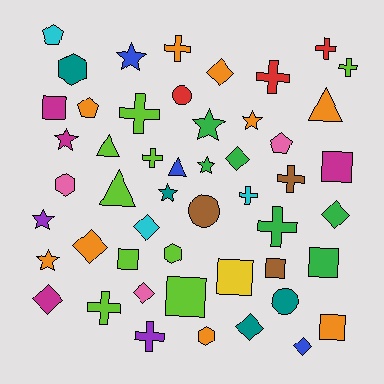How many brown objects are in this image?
There are 3 brown objects.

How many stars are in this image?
There are 8 stars.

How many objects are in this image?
There are 50 objects.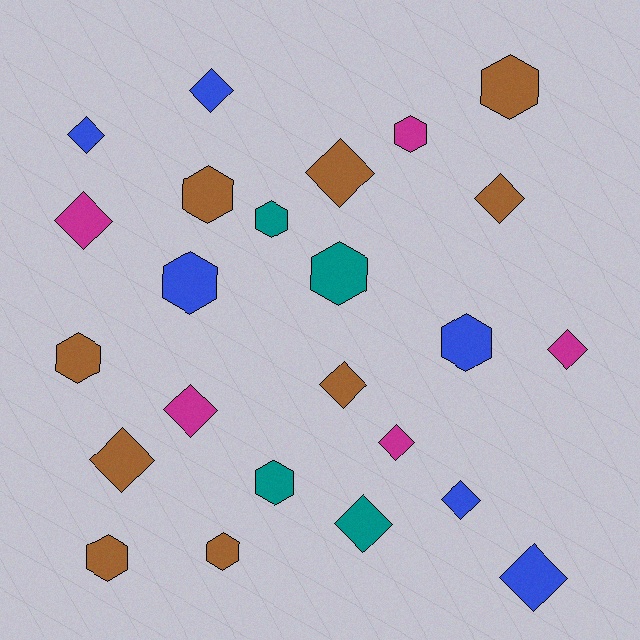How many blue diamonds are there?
There are 4 blue diamonds.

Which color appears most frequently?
Brown, with 9 objects.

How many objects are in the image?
There are 24 objects.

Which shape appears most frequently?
Diamond, with 13 objects.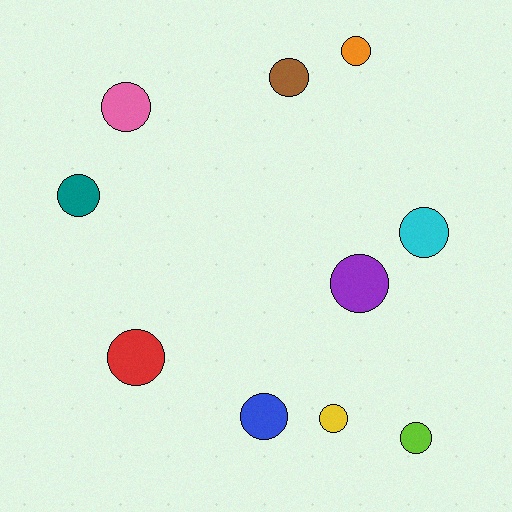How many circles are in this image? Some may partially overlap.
There are 10 circles.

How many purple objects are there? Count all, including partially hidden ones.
There is 1 purple object.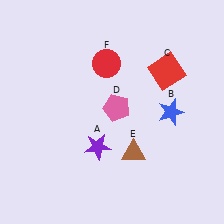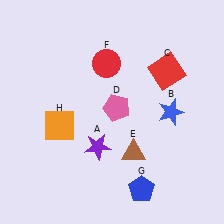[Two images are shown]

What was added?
A blue pentagon (G), an orange square (H) were added in Image 2.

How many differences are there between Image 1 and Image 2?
There are 2 differences between the two images.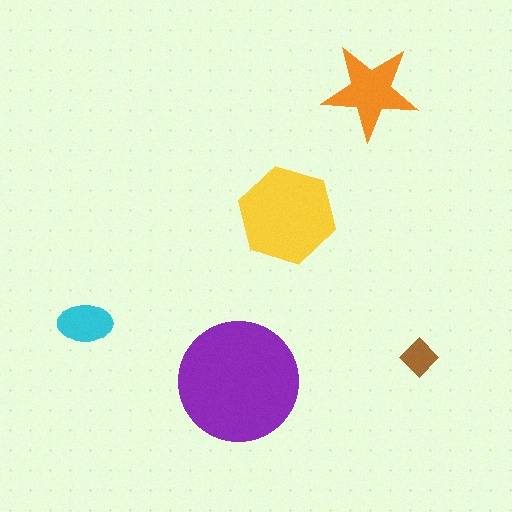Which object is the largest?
The purple circle.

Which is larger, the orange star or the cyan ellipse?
The orange star.